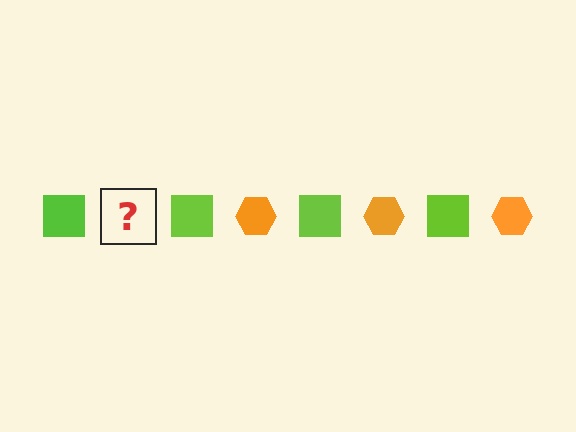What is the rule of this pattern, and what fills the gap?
The rule is that the pattern alternates between lime square and orange hexagon. The gap should be filled with an orange hexagon.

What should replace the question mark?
The question mark should be replaced with an orange hexagon.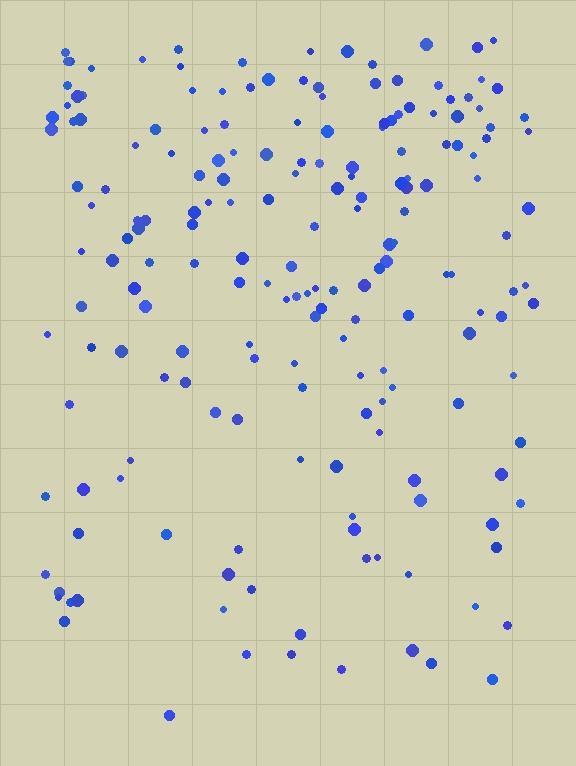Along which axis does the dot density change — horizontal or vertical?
Vertical.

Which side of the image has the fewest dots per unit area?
The bottom.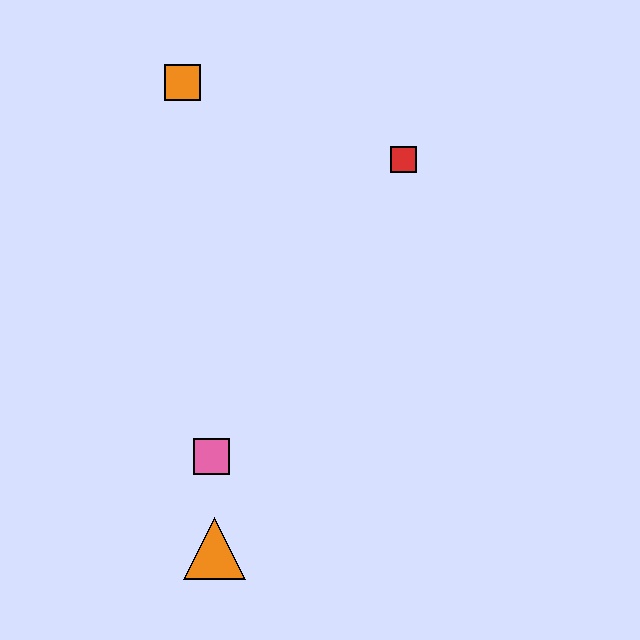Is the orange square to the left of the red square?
Yes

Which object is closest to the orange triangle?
The pink square is closest to the orange triangle.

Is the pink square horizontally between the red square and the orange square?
Yes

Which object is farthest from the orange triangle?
The orange square is farthest from the orange triangle.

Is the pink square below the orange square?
Yes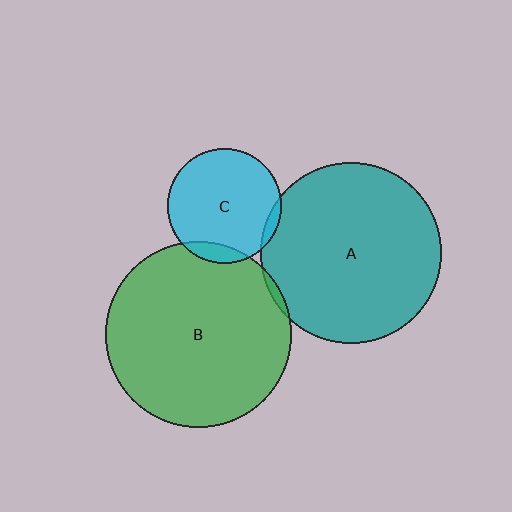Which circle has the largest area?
Circle B (green).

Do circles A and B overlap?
Yes.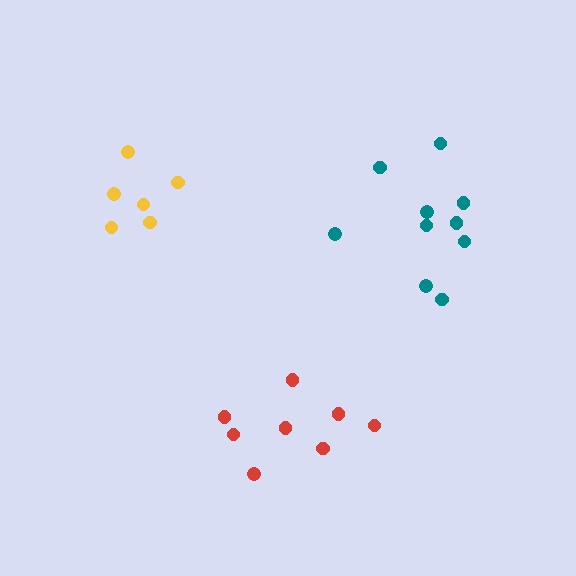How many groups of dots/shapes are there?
There are 3 groups.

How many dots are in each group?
Group 1: 6 dots, Group 2: 10 dots, Group 3: 8 dots (24 total).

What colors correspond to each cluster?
The clusters are colored: yellow, teal, red.